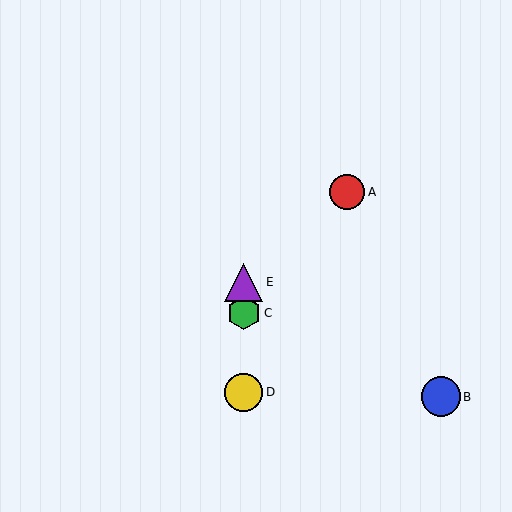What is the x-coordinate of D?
Object D is at x≈244.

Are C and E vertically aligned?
Yes, both are at x≈244.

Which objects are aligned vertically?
Objects C, D, E are aligned vertically.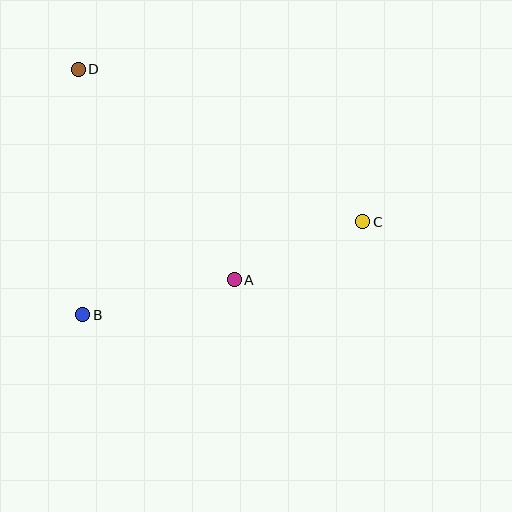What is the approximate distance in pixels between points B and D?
The distance between B and D is approximately 245 pixels.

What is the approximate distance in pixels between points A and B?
The distance between A and B is approximately 155 pixels.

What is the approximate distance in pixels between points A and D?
The distance between A and D is approximately 262 pixels.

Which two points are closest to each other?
Points A and C are closest to each other.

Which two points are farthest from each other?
Points C and D are farthest from each other.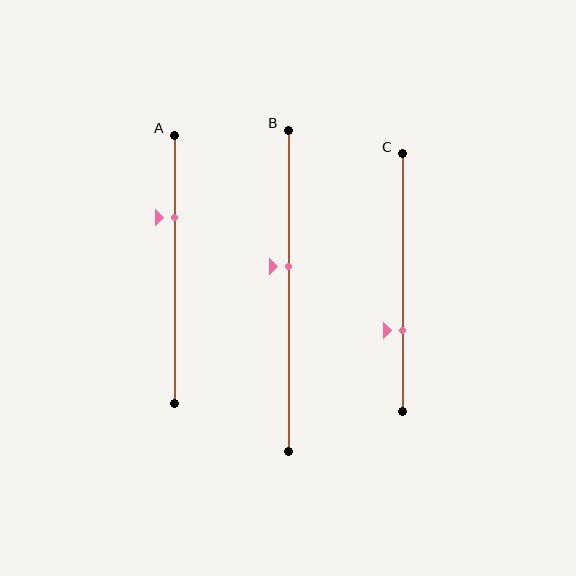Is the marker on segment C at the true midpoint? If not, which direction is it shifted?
No, the marker on segment C is shifted downward by about 19% of the segment length.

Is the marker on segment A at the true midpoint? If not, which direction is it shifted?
No, the marker on segment A is shifted upward by about 19% of the segment length.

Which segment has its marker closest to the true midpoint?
Segment B has its marker closest to the true midpoint.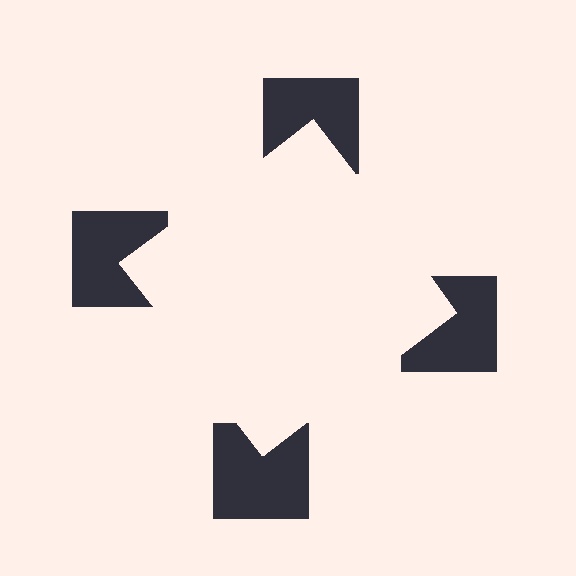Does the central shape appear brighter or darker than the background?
It typically appears slightly brighter than the background, even though no actual brightness change is drawn.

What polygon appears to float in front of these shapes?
An illusory square — its edges are inferred from the aligned wedge cuts in the notched squares, not physically drawn.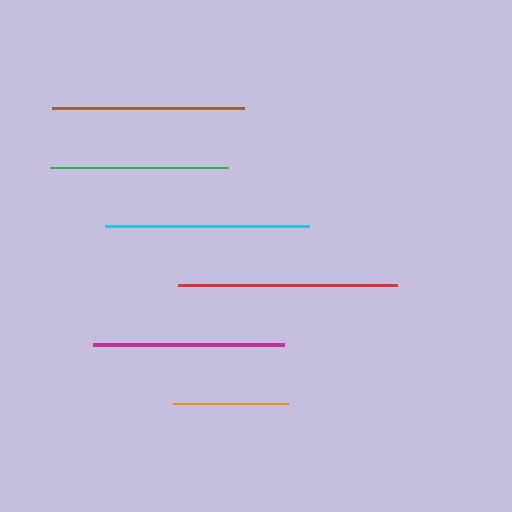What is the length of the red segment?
The red segment is approximately 220 pixels long.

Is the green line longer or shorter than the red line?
The red line is longer than the green line.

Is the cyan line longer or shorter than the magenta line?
The cyan line is longer than the magenta line.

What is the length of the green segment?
The green segment is approximately 178 pixels long.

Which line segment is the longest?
The red line is the longest at approximately 220 pixels.